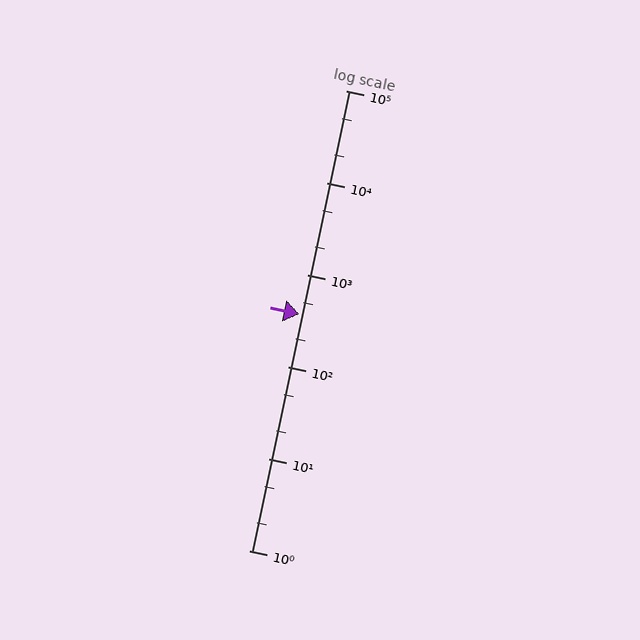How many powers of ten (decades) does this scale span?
The scale spans 5 decades, from 1 to 100000.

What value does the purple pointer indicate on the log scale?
The pointer indicates approximately 370.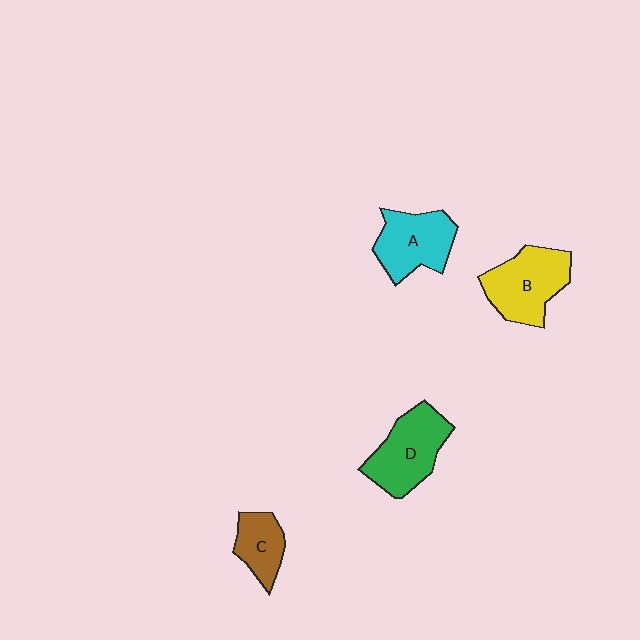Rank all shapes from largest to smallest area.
From largest to smallest: B (yellow), D (green), A (cyan), C (brown).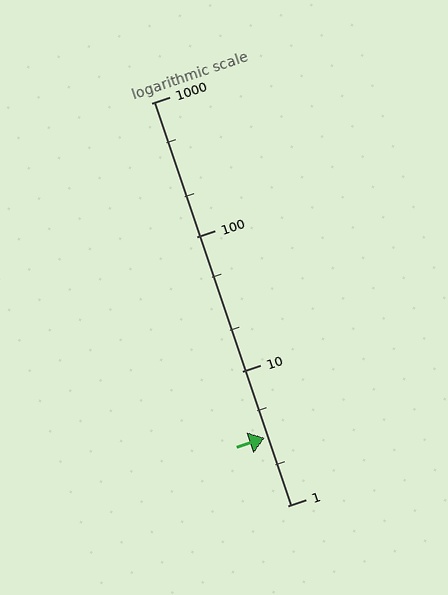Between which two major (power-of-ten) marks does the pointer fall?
The pointer is between 1 and 10.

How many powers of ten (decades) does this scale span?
The scale spans 3 decades, from 1 to 1000.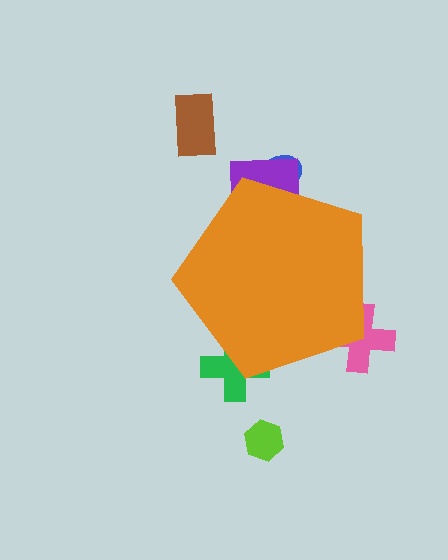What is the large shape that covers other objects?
An orange pentagon.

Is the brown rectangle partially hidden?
No, the brown rectangle is fully visible.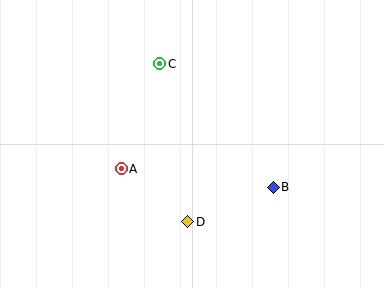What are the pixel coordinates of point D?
Point D is at (188, 222).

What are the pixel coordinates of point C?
Point C is at (160, 64).